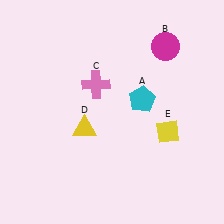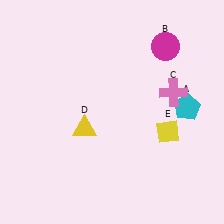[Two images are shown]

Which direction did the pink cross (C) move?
The pink cross (C) moved right.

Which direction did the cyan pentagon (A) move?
The cyan pentagon (A) moved right.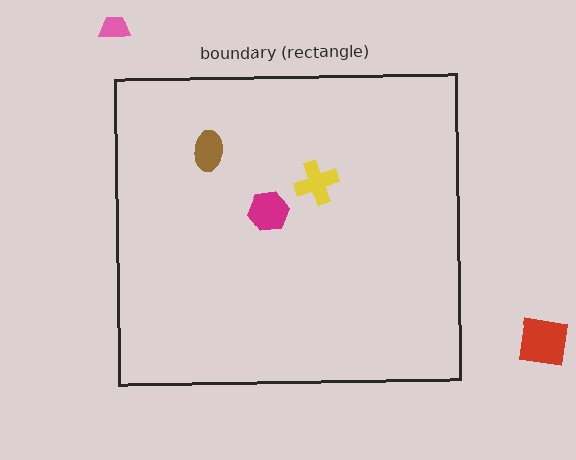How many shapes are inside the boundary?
3 inside, 2 outside.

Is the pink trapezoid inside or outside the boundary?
Outside.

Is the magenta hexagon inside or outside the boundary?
Inside.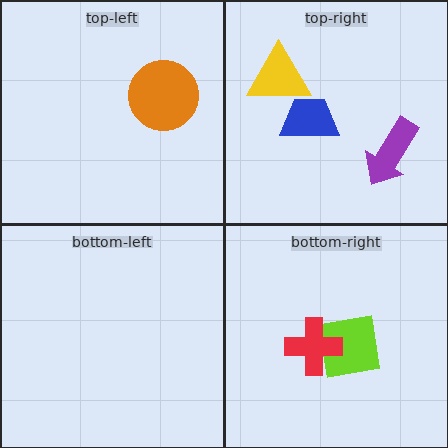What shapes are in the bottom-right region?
The lime square, the red cross.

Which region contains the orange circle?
The top-left region.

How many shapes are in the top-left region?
1.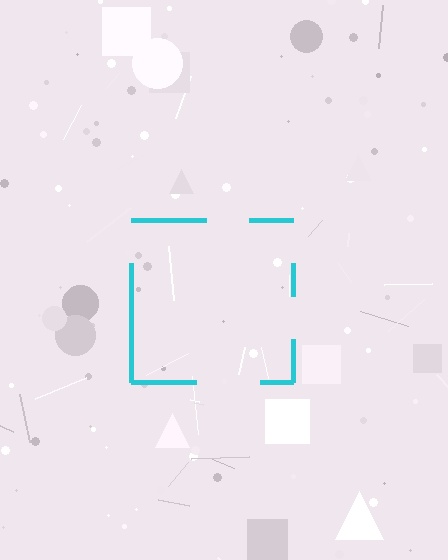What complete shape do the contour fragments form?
The contour fragments form a square.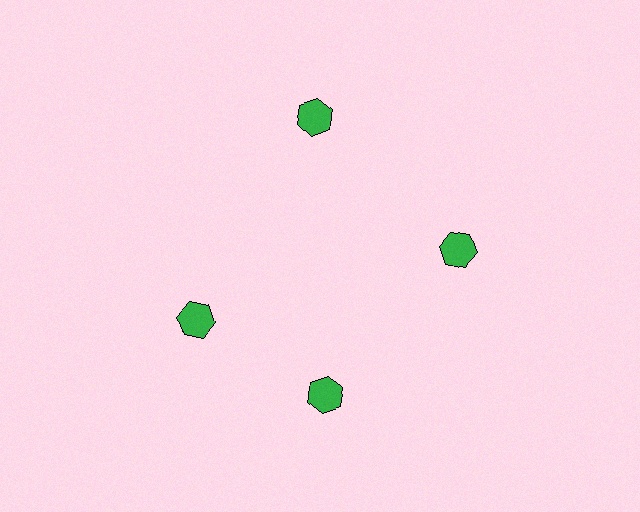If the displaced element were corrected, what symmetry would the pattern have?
It would have 4-fold rotational symmetry — the pattern would map onto itself every 90 degrees.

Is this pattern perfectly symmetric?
No. The 4 green hexagons are arranged in a ring, but one element near the 9 o'clock position is rotated out of alignment along the ring, breaking the 4-fold rotational symmetry.